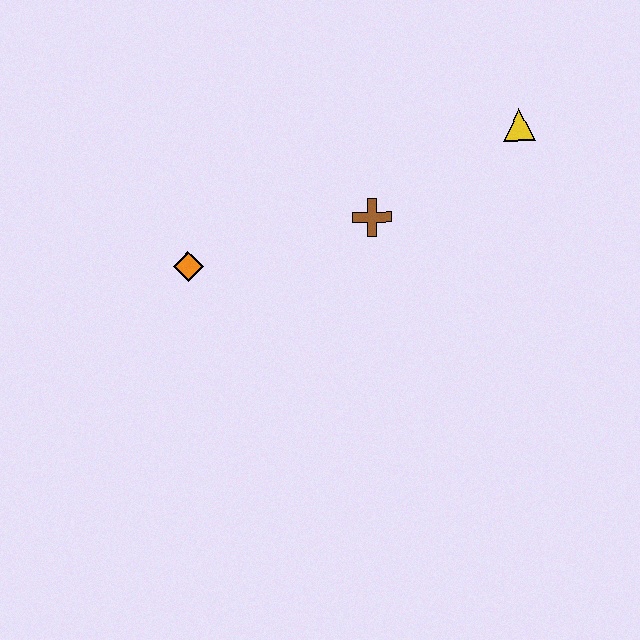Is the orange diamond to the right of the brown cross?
No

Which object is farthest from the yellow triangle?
The orange diamond is farthest from the yellow triangle.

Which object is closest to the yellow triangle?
The brown cross is closest to the yellow triangle.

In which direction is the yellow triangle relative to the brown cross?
The yellow triangle is to the right of the brown cross.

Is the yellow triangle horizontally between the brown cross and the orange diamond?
No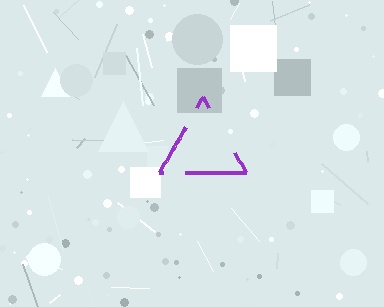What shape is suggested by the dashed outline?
The dashed outline suggests a triangle.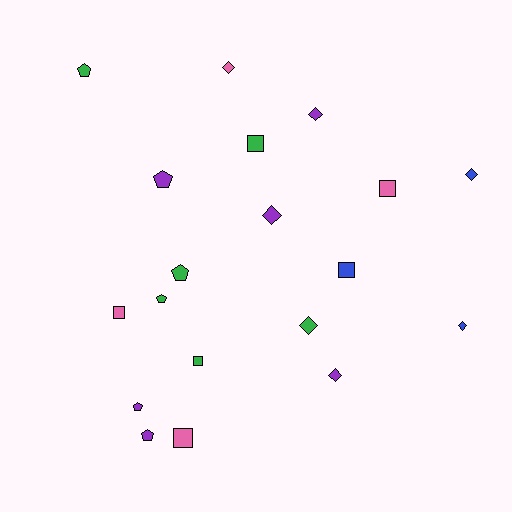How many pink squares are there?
There are 3 pink squares.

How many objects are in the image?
There are 19 objects.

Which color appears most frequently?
Purple, with 6 objects.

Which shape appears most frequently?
Diamond, with 7 objects.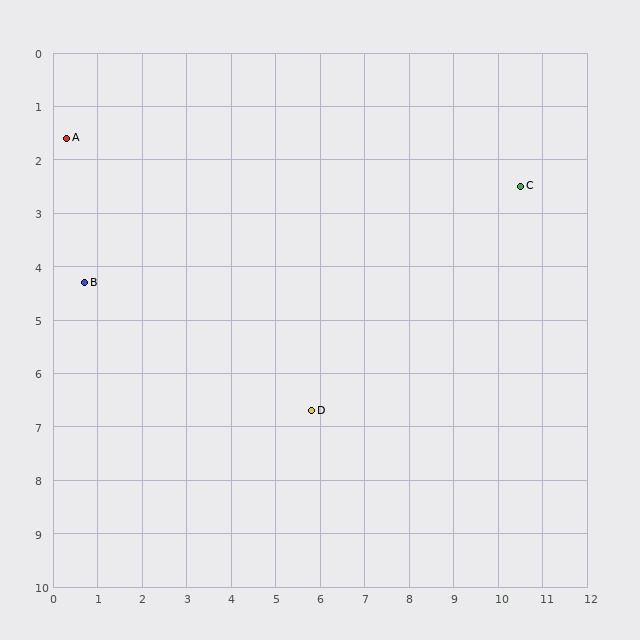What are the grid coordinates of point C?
Point C is at approximately (10.5, 2.5).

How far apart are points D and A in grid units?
Points D and A are about 7.5 grid units apart.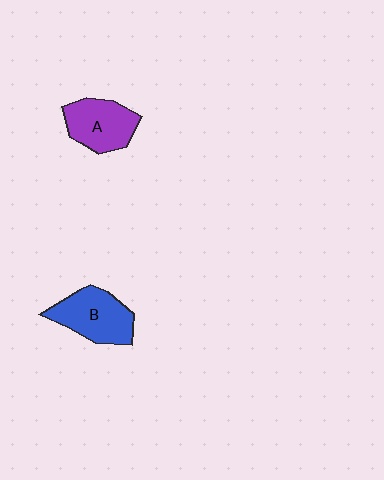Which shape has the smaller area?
Shape A (purple).